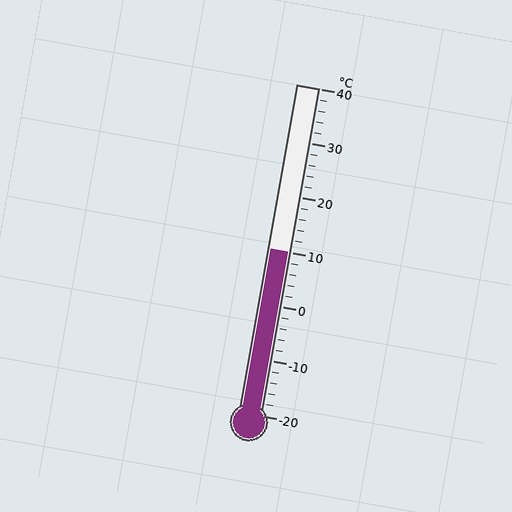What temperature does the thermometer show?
The thermometer shows approximately 10°C.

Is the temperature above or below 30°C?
The temperature is below 30°C.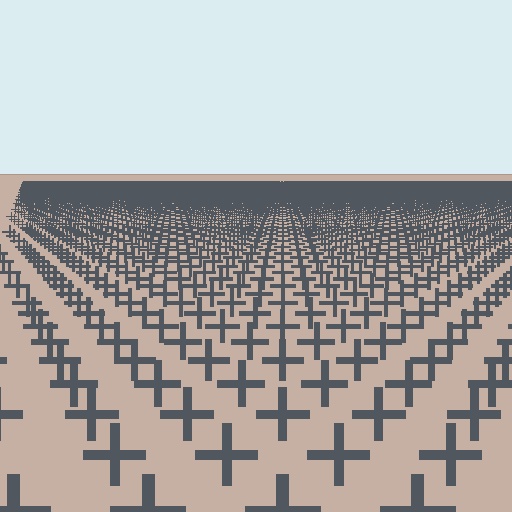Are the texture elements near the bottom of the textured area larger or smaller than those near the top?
Larger. Near the bottom, elements are closer to the viewer and appear at a bigger on-screen size.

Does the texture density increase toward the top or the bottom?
Density increases toward the top.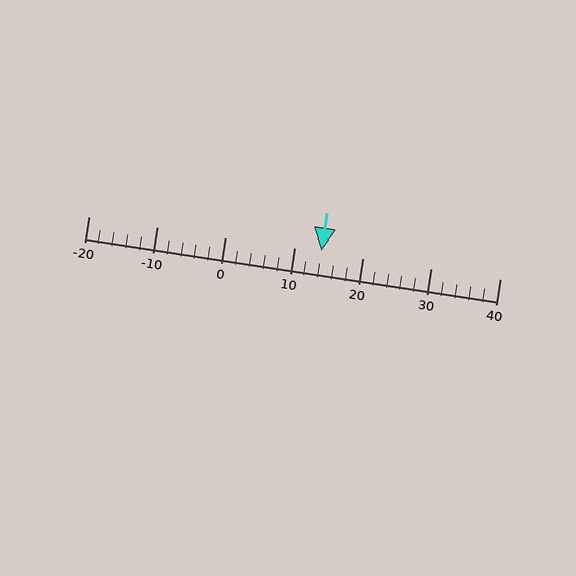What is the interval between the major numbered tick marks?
The major tick marks are spaced 10 units apart.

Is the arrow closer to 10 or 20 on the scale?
The arrow is closer to 10.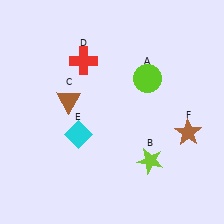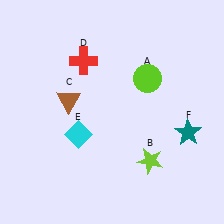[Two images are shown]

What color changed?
The star (F) changed from brown in Image 1 to teal in Image 2.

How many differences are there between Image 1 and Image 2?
There is 1 difference between the two images.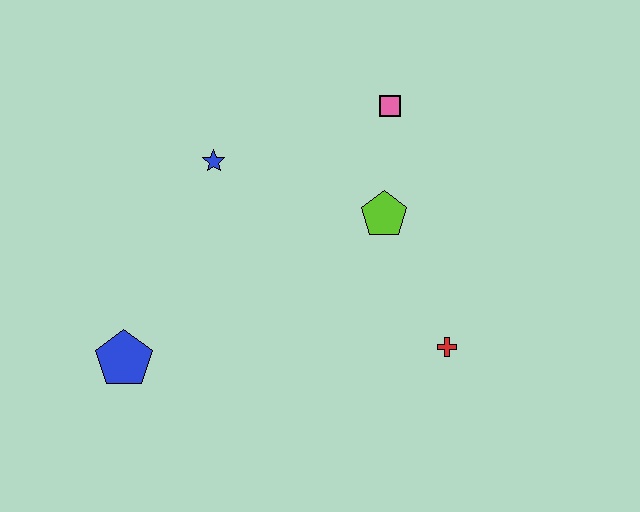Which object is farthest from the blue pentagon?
The pink square is farthest from the blue pentagon.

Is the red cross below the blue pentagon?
No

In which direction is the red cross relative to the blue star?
The red cross is to the right of the blue star.